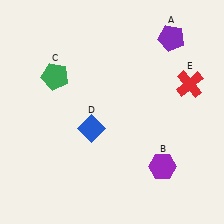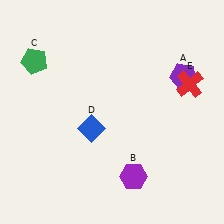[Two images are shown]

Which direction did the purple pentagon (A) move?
The purple pentagon (A) moved down.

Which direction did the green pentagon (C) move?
The green pentagon (C) moved left.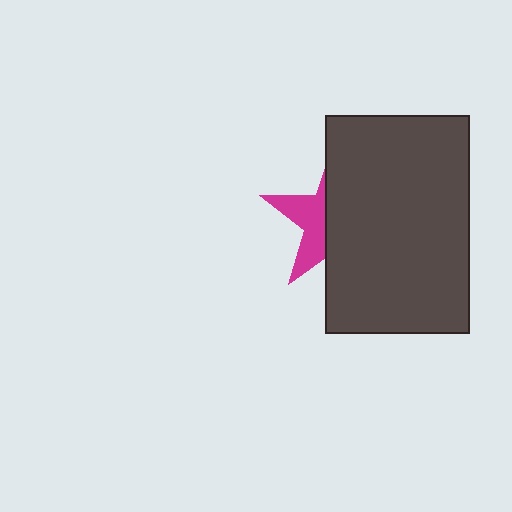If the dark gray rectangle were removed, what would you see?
You would see the complete magenta star.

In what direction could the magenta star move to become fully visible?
The magenta star could move left. That would shift it out from behind the dark gray rectangle entirely.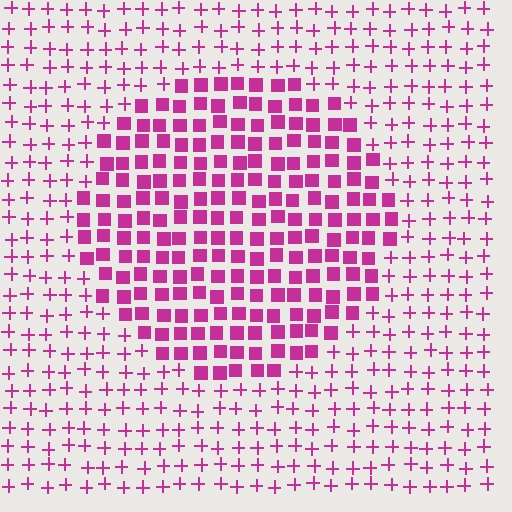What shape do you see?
I see a circle.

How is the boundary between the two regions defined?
The boundary is defined by a change in element shape: squares inside vs. plus signs outside. All elements share the same color and spacing.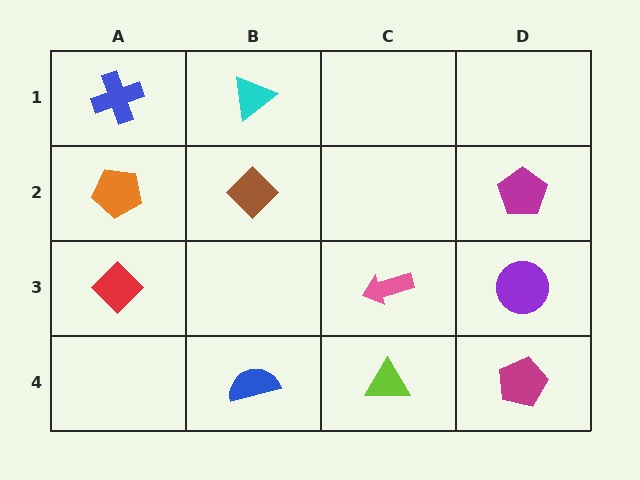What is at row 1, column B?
A cyan triangle.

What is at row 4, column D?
A magenta pentagon.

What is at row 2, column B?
A brown diamond.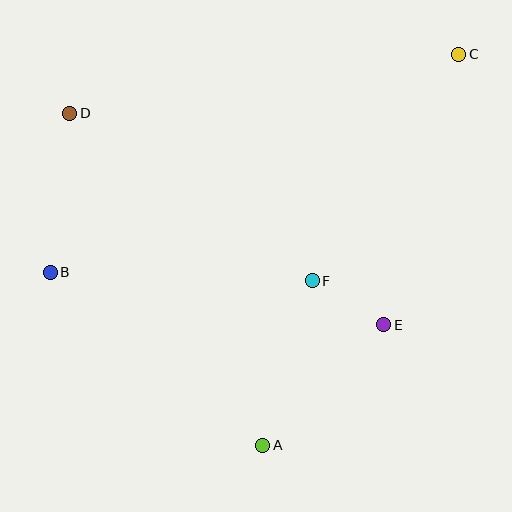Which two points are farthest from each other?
Points B and C are farthest from each other.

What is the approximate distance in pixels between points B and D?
The distance between B and D is approximately 161 pixels.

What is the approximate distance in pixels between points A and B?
The distance between A and B is approximately 274 pixels.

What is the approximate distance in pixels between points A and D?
The distance between A and D is approximately 384 pixels.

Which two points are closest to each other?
Points E and F are closest to each other.